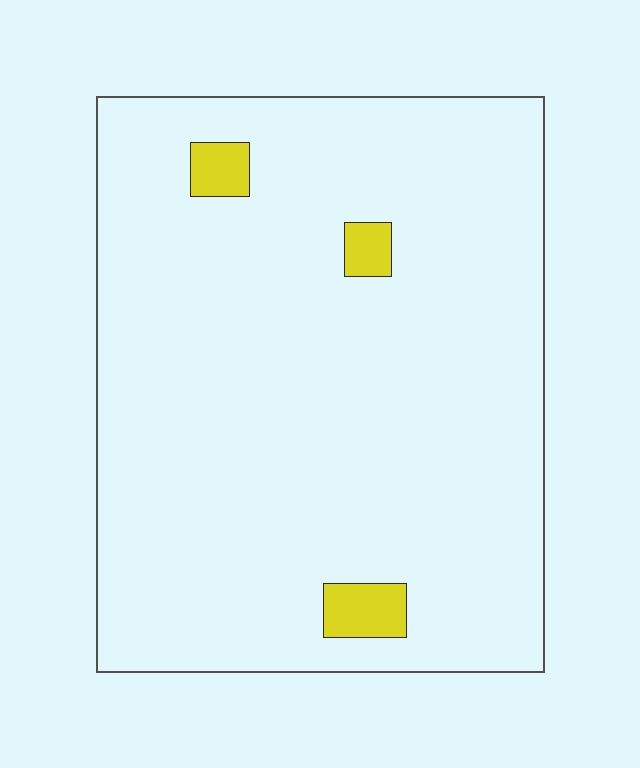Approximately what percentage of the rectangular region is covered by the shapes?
Approximately 5%.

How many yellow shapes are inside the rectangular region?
3.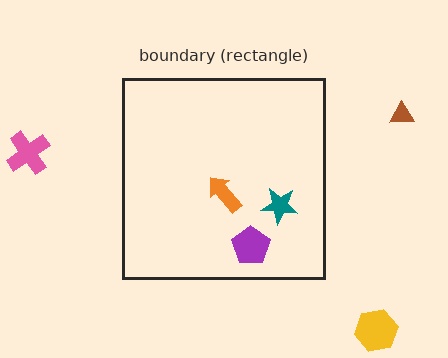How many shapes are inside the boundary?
3 inside, 3 outside.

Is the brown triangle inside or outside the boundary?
Outside.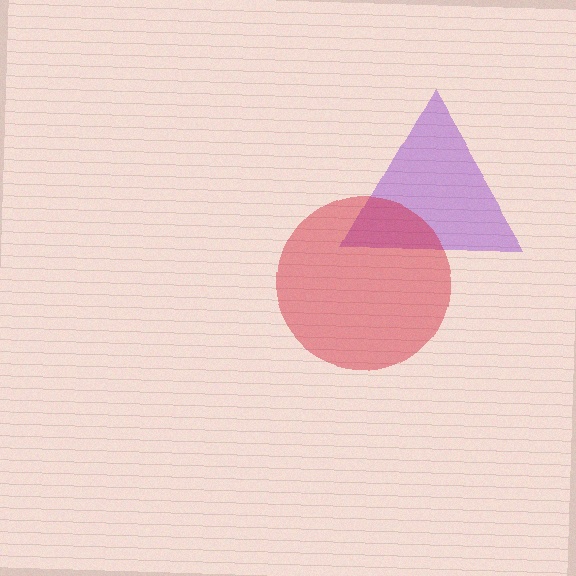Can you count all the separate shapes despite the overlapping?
Yes, there are 2 separate shapes.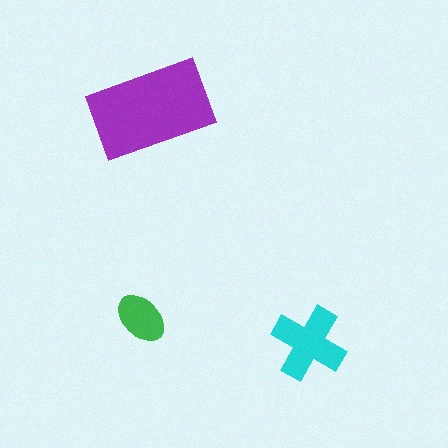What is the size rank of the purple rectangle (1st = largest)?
1st.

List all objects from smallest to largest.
The green ellipse, the cyan cross, the purple rectangle.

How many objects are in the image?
There are 3 objects in the image.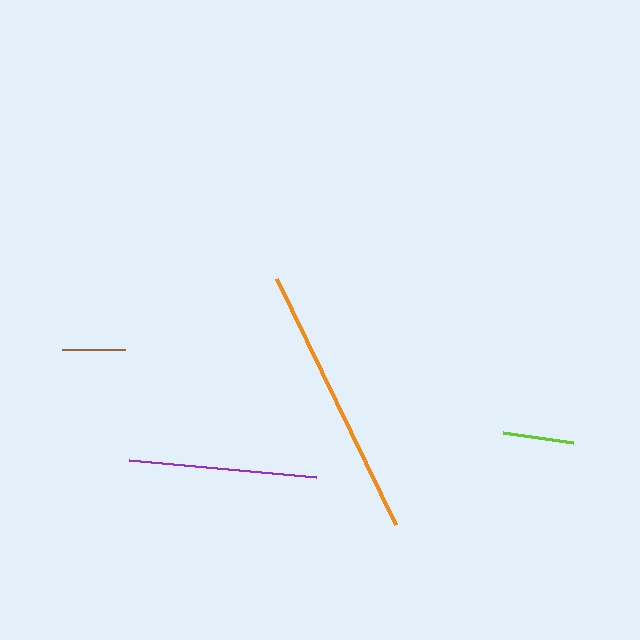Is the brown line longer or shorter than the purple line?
The purple line is longer than the brown line.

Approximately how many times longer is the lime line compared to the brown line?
The lime line is approximately 1.1 times the length of the brown line.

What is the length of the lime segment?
The lime segment is approximately 71 pixels long.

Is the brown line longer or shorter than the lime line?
The lime line is longer than the brown line.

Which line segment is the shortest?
The brown line is the shortest at approximately 64 pixels.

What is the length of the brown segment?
The brown segment is approximately 64 pixels long.